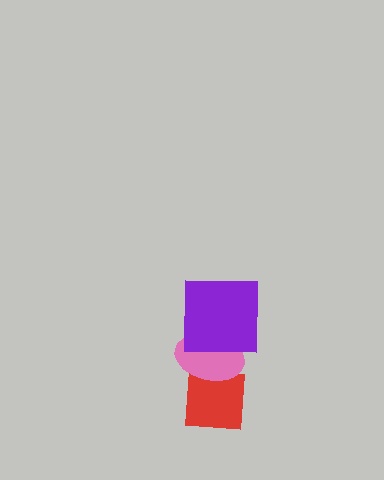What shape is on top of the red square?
The pink ellipse is on top of the red square.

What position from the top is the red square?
The red square is 3rd from the top.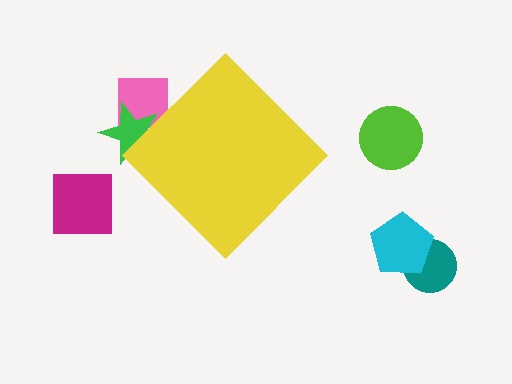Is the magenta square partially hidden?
No, the magenta square is fully visible.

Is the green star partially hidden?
Yes, the green star is partially hidden behind the yellow diamond.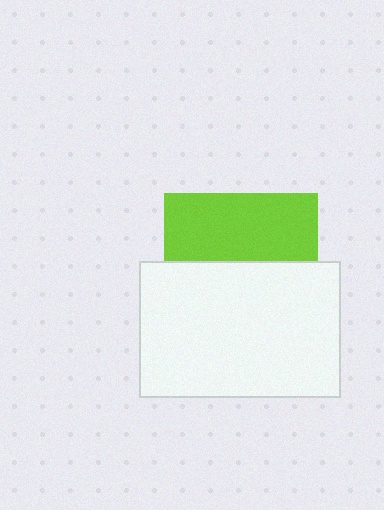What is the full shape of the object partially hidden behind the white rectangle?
The partially hidden object is a lime square.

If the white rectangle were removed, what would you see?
You would see the complete lime square.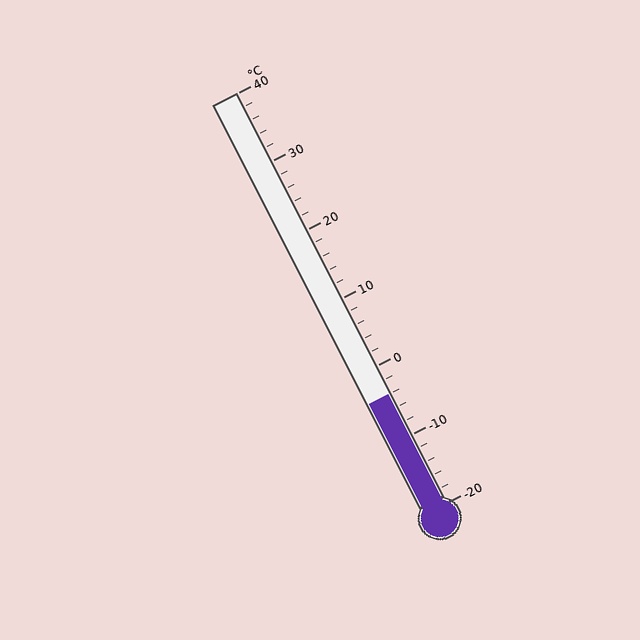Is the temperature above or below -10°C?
The temperature is above -10°C.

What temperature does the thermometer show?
The thermometer shows approximately -4°C.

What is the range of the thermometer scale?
The thermometer scale ranges from -20°C to 40°C.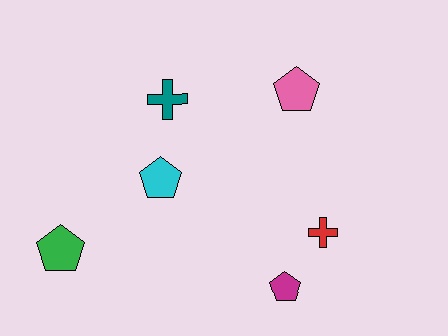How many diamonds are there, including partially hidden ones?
There are no diamonds.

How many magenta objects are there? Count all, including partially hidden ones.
There is 1 magenta object.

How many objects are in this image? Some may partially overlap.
There are 6 objects.